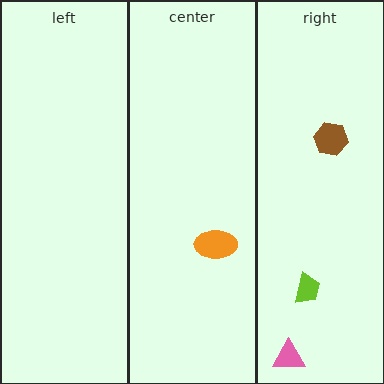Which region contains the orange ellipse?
The center region.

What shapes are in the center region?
The orange ellipse.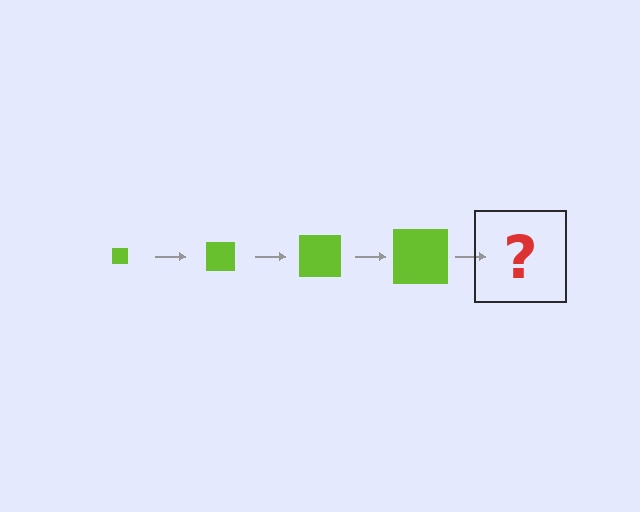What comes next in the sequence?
The next element should be a lime square, larger than the previous one.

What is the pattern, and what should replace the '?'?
The pattern is that the square gets progressively larger each step. The '?' should be a lime square, larger than the previous one.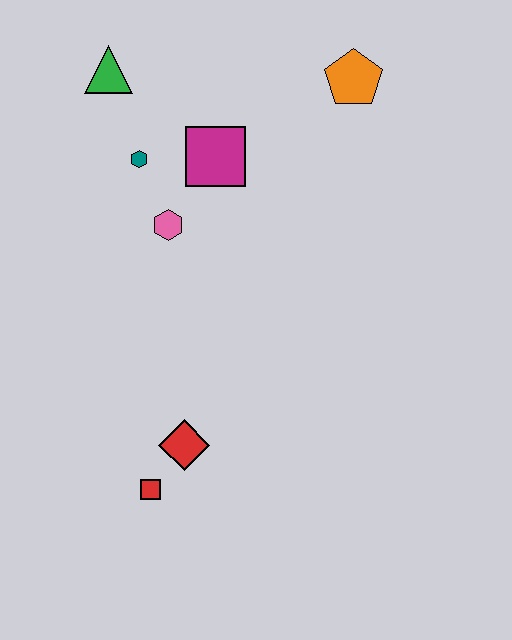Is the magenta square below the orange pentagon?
Yes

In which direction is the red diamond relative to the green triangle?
The red diamond is below the green triangle.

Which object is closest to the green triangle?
The teal hexagon is closest to the green triangle.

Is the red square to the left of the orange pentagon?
Yes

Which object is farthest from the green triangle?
The red square is farthest from the green triangle.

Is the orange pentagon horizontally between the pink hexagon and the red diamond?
No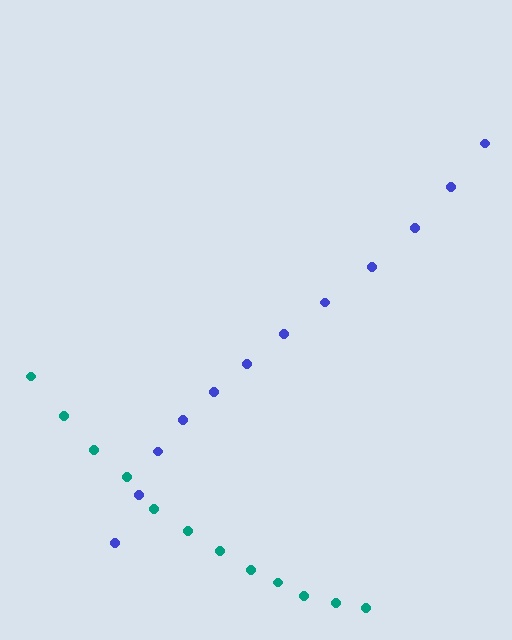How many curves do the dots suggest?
There are 2 distinct paths.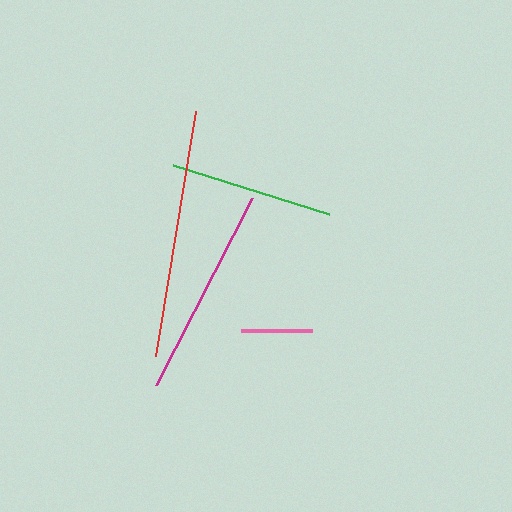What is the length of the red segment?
The red segment is approximately 248 pixels long.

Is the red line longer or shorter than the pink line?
The red line is longer than the pink line.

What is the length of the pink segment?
The pink segment is approximately 71 pixels long.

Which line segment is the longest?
The red line is the longest at approximately 248 pixels.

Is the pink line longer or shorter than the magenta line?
The magenta line is longer than the pink line.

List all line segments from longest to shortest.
From longest to shortest: red, magenta, green, pink.